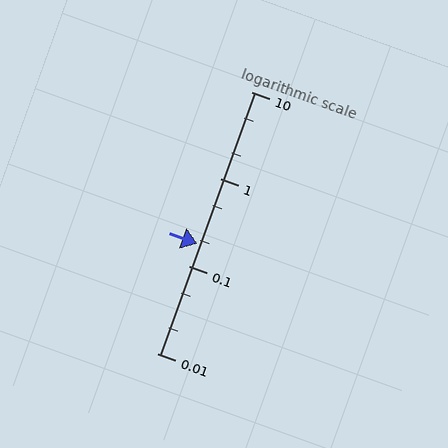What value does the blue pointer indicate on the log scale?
The pointer indicates approximately 0.18.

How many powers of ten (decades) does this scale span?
The scale spans 3 decades, from 0.01 to 10.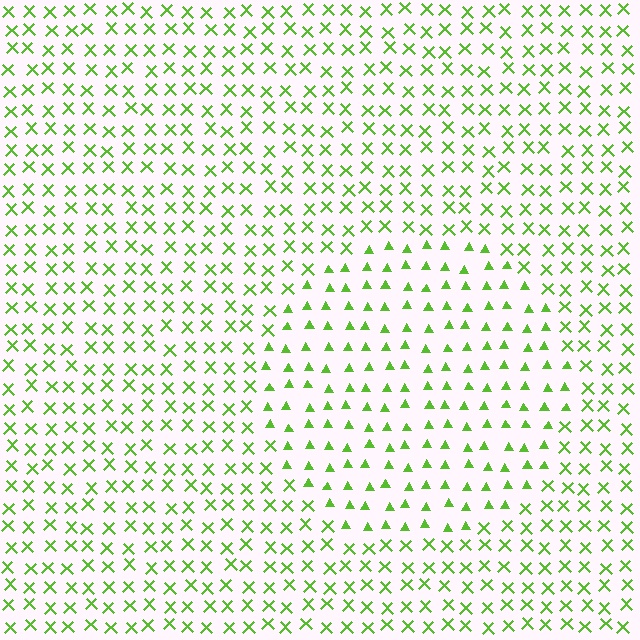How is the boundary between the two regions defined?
The boundary is defined by a change in element shape: triangles inside vs. X marks outside. All elements share the same color and spacing.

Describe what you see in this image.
The image is filled with small lime elements arranged in a uniform grid. A circle-shaped region contains triangles, while the surrounding area contains X marks. The boundary is defined purely by the change in element shape.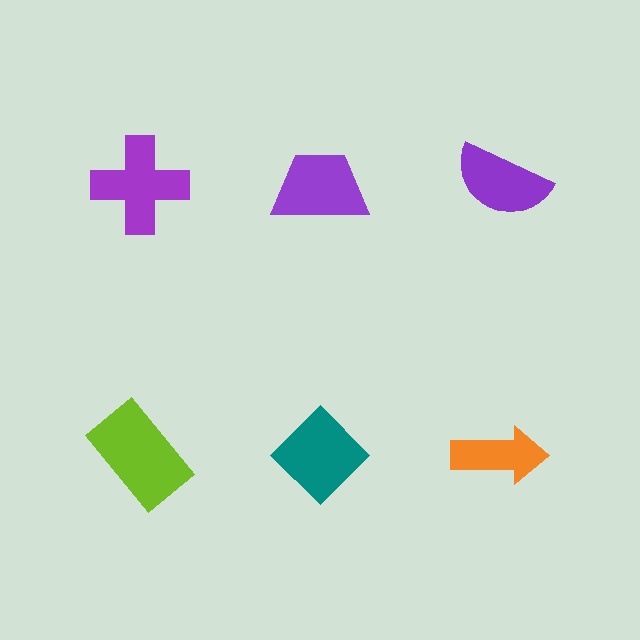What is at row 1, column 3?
A purple semicircle.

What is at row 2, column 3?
An orange arrow.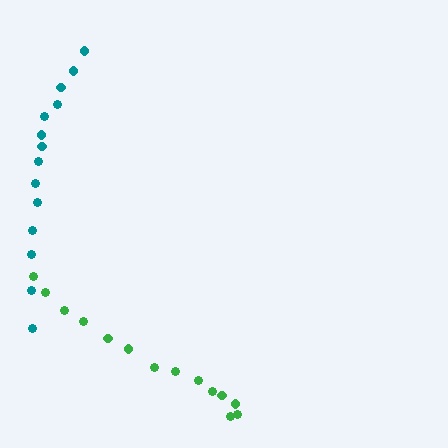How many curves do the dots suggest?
There are 2 distinct paths.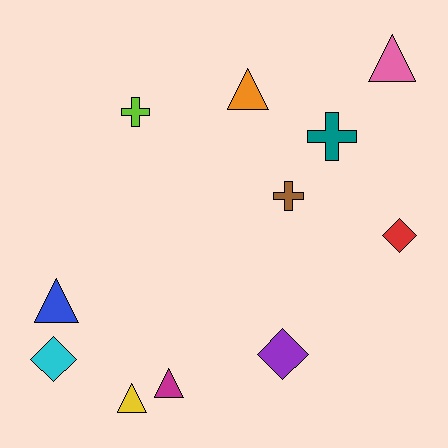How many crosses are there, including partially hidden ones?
There are 3 crosses.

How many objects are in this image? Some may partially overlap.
There are 11 objects.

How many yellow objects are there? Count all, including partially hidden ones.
There is 1 yellow object.